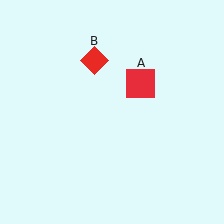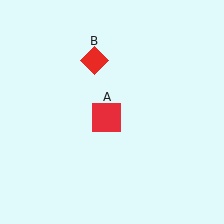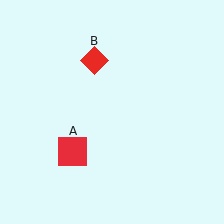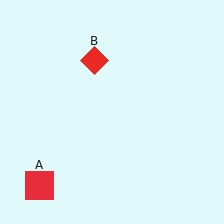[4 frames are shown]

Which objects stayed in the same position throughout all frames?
Red diamond (object B) remained stationary.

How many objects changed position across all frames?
1 object changed position: red square (object A).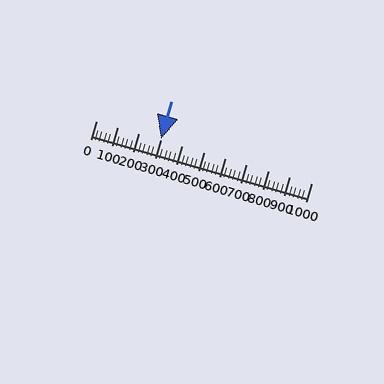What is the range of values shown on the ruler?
The ruler shows values from 0 to 1000.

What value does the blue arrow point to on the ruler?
The blue arrow points to approximately 302.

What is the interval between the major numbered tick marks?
The major tick marks are spaced 100 units apart.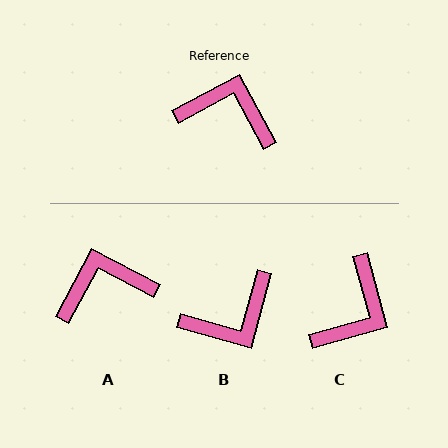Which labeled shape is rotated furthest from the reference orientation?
B, about 133 degrees away.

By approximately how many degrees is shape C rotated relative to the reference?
Approximately 103 degrees clockwise.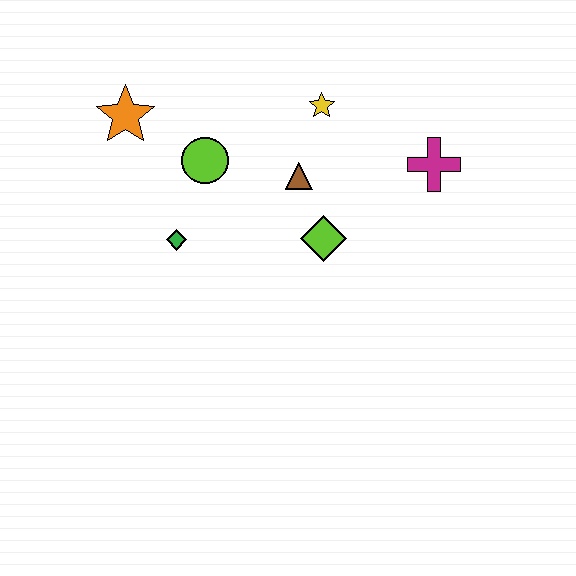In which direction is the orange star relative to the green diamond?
The orange star is above the green diamond.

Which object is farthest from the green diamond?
The magenta cross is farthest from the green diamond.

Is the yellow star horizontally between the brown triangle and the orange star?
No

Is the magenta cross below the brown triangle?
No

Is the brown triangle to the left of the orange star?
No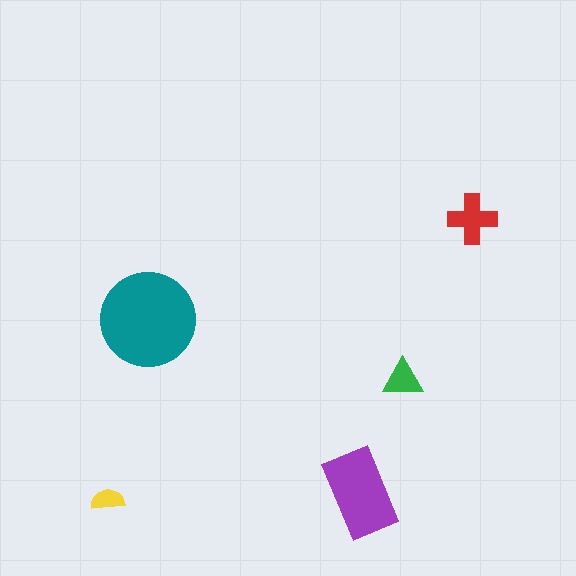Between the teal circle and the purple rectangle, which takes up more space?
The teal circle.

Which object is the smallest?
The yellow semicircle.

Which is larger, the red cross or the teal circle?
The teal circle.